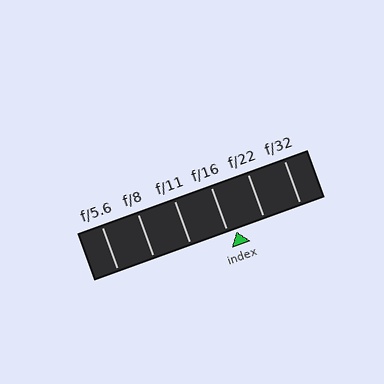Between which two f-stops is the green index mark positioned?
The index mark is between f/16 and f/22.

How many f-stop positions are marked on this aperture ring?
There are 6 f-stop positions marked.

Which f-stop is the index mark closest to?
The index mark is closest to f/16.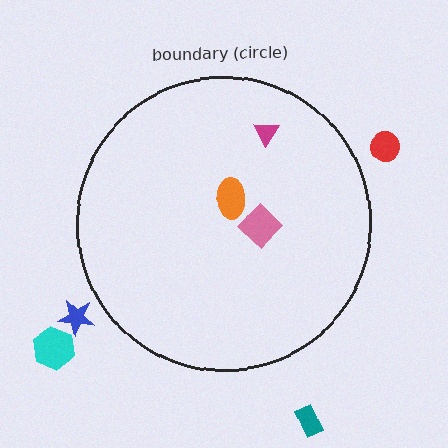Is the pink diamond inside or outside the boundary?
Inside.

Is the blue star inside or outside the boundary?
Outside.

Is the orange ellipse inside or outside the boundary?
Inside.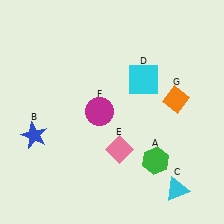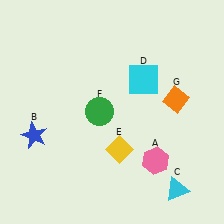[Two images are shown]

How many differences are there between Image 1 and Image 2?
There are 3 differences between the two images.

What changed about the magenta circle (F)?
In Image 1, F is magenta. In Image 2, it changed to green.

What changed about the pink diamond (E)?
In Image 1, E is pink. In Image 2, it changed to yellow.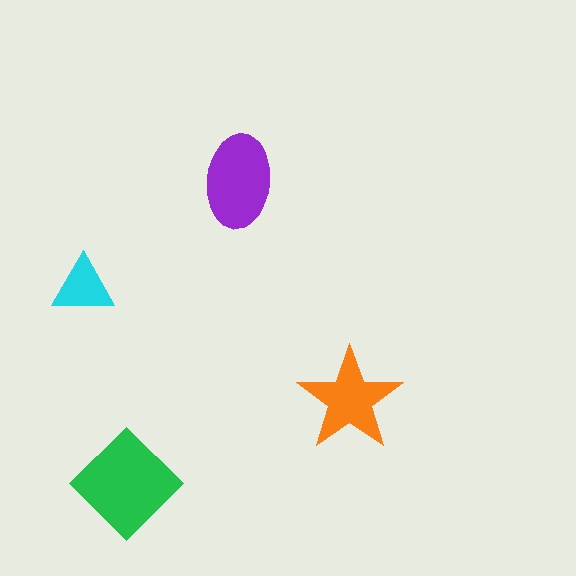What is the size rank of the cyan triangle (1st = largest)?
4th.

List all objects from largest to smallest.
The green diamond, the purple ellipse, the orange star, the cyan triangle.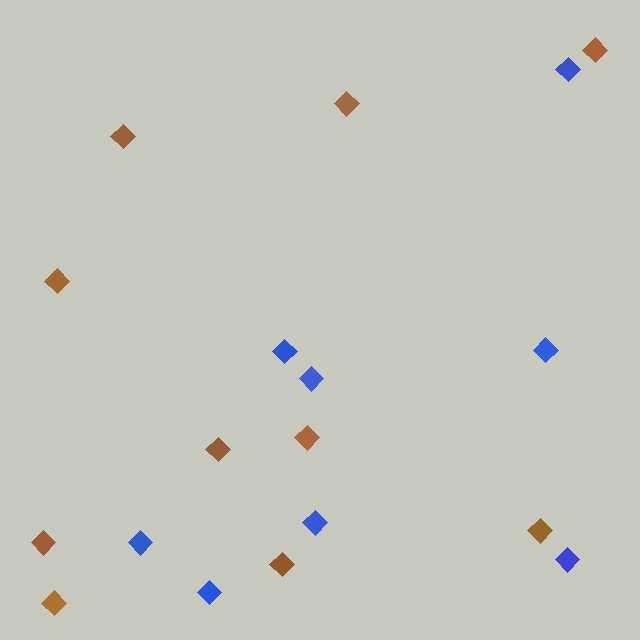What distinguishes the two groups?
There are 2 groups: one group of brown diamonds (10) and one group of blue diamonds (8).